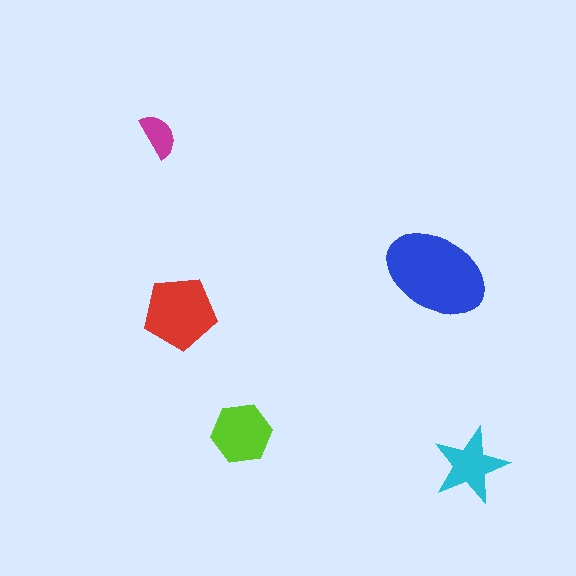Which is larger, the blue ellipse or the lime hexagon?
The blue ellipse.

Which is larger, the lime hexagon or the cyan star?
The lime hexagon.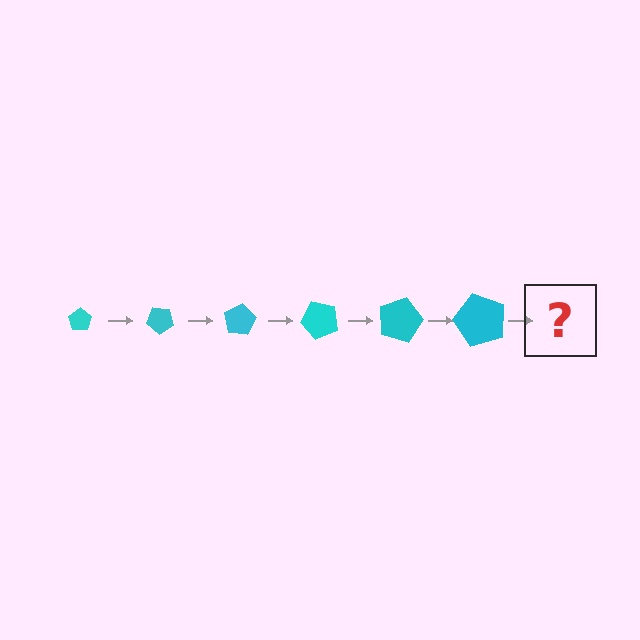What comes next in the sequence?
The next element should be a pentagon, larger than the previous one and rotated 240 degrees from the start.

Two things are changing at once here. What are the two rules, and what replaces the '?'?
The two rules are that the pentagon grows larger each step and it rotates 40 degrees each step. The '?' should be a pentagon, larger than the previous one and rotated 240 degrees from the start.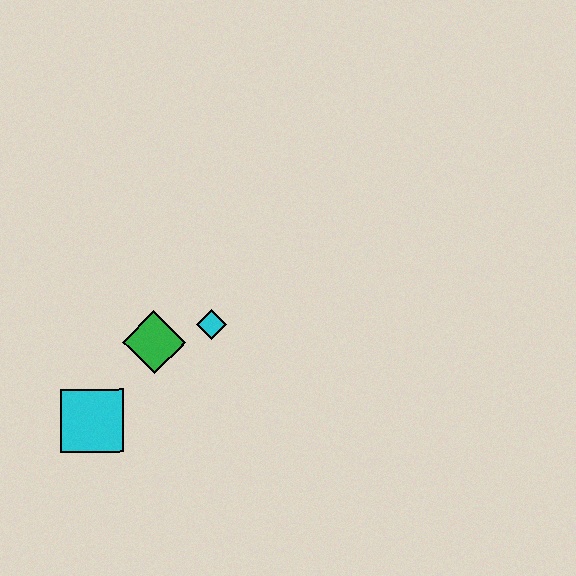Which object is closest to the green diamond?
The cyan diamond is closest to the green diamond.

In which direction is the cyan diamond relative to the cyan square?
The cyan diamond is to the right of the cyan square.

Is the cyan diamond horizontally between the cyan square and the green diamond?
No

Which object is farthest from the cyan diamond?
The cyan square is farthest from the cyan diamond.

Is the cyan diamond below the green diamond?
No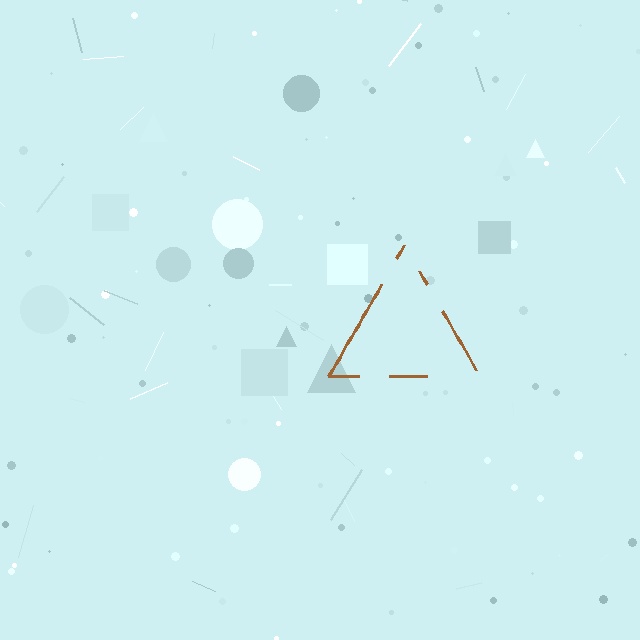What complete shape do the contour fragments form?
The contour fragments form a triangle.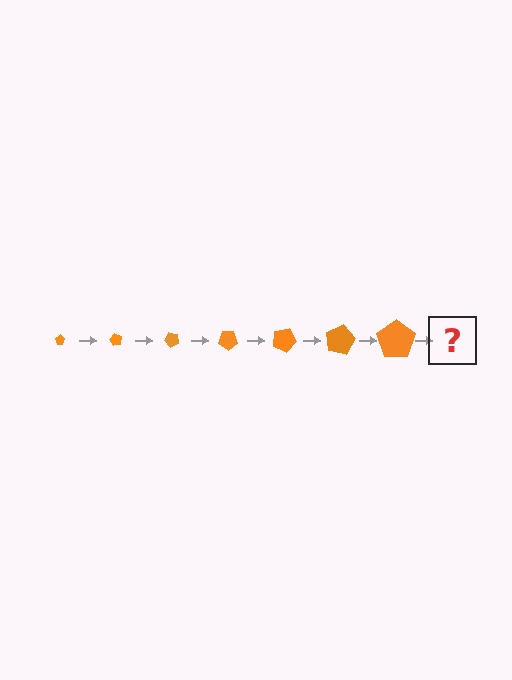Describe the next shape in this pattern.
It should be a pentagon, larger than the previous one and rotated 420 degrees from the start.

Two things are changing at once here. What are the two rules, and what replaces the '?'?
The two rules are that the pentagon grows larger each step and it rotates 60 degrees each step. The '?' should be a pentagon, larger than the previous one and rotated 420 degrees from the start.